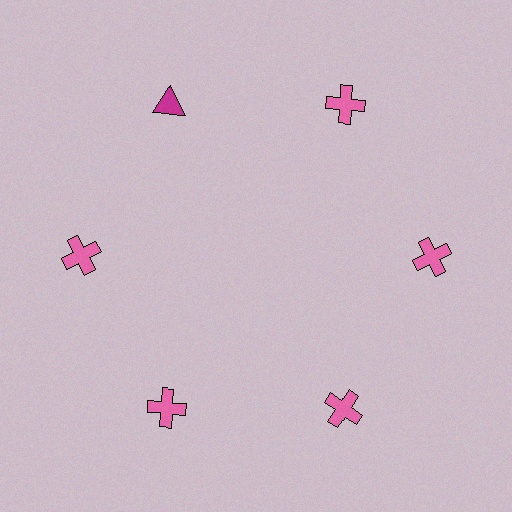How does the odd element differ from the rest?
It differs in both color (magenta instead of pink) and shape (triangle instead of cross).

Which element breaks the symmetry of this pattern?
The magenta triangle at roughly the 11 o'clock position breaks the symmetry. All other shapes are pink crosses.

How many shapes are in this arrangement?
There are 6 shapes arranged in a ring pattern.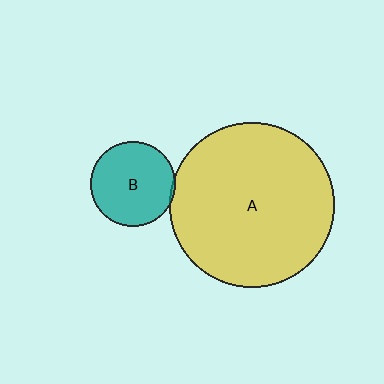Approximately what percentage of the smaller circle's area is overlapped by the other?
Approximately 5%.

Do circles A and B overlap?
Yes.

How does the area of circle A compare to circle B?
Approximately 3.8 times.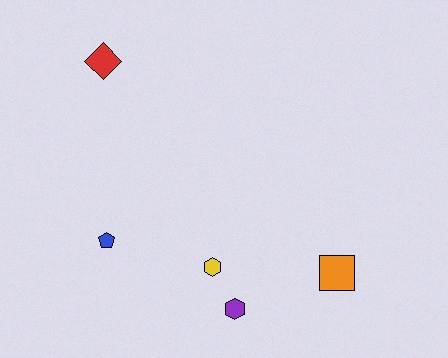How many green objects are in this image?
There are no green objects.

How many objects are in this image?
There are 5 objects.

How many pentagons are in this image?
There is 1 pentagon.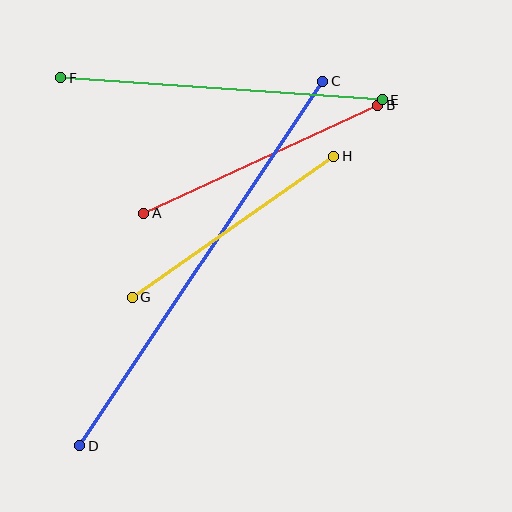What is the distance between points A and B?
The distance is approximately 258 pixels.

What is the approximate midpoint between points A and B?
The midpoint is at approximately (261, 159) pixels.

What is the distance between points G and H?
The distance is approximately 246 pixels.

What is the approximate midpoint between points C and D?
The midpoint is at approximately (201, 264) pixels.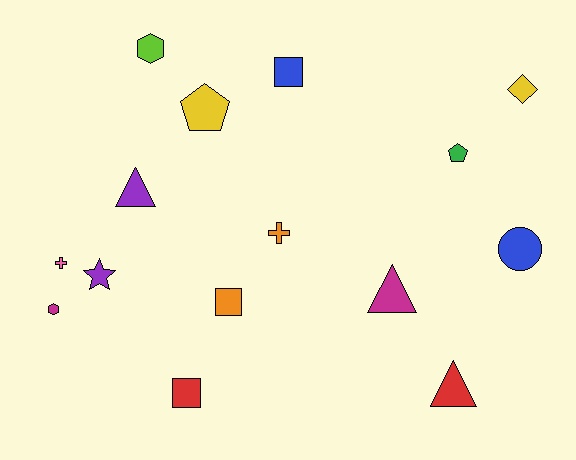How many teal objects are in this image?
There are no teal objects.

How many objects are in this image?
There are 15 objects.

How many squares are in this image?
There are 3 squares.